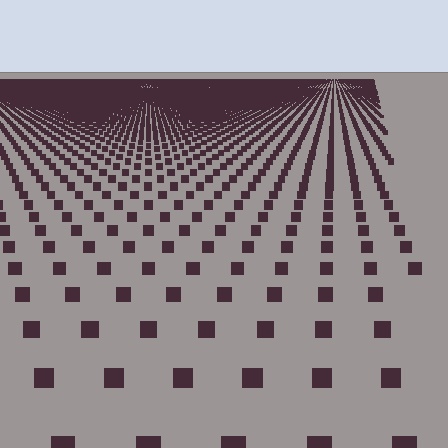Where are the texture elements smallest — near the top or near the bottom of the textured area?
Near the top.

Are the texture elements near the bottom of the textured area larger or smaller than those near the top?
Larger. Near the bottom, elements are closer to the viewer and appear at a bigger on-screen size.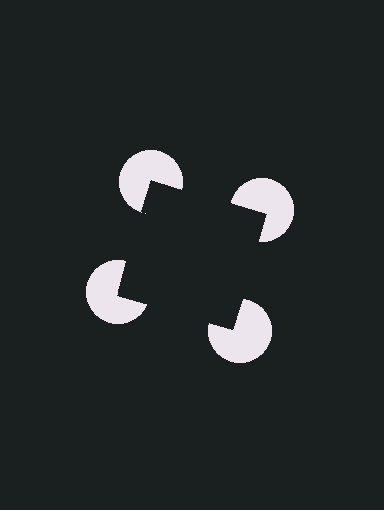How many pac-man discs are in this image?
There are 4 — one at each vertex of the illusory square.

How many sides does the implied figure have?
4 sides.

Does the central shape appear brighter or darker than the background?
It typically appears slightly darker than the background, even though no actual brightness change is drawn.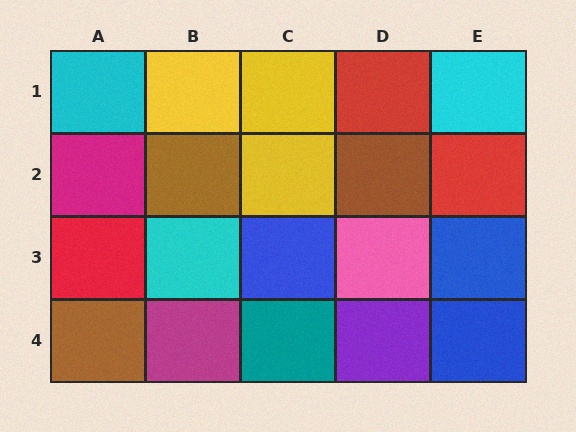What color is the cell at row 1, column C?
Yellow.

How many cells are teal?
1 cell is teal.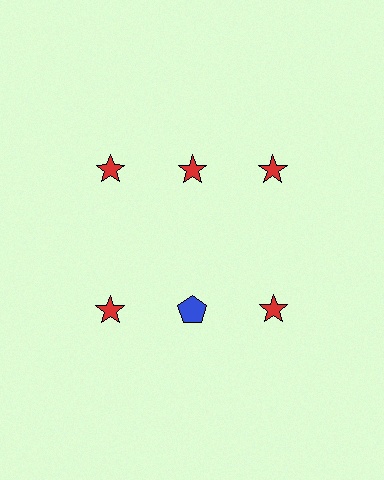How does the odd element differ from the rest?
It differs in both color (blue instead of red) and shape (pentagon instead of star).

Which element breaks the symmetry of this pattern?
The blue pentagon in the second row, second from left column breaks the symmetry. All other shapes are red stars.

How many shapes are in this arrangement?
There are 6 shapes arranged in a grid pattern.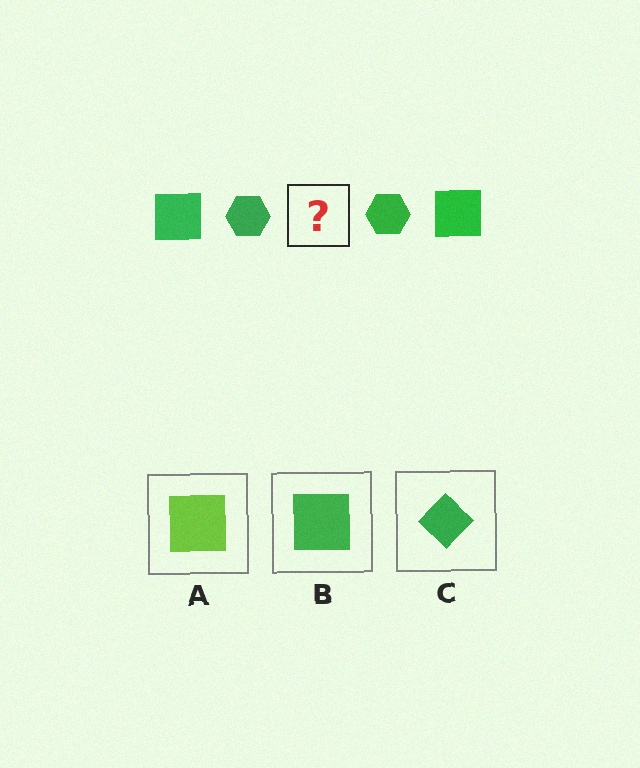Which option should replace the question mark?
Option B.